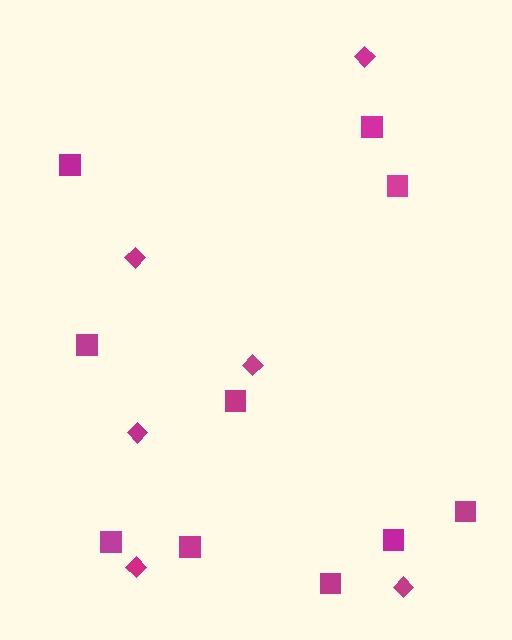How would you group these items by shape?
There are 2 groups: one group of diamonds (6) and one group of squares (10).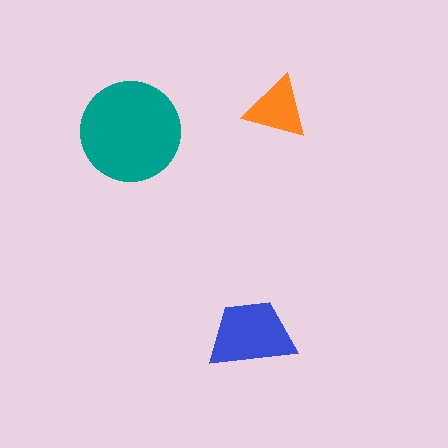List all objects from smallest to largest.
The orange triangle, the blue trapezoid, the teal circle.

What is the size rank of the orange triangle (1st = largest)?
3rd.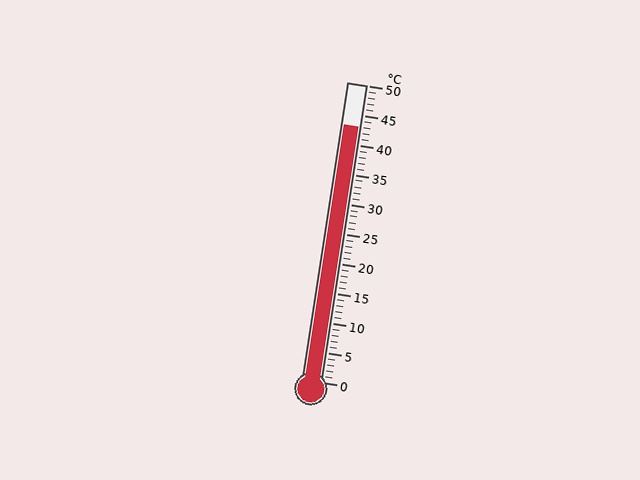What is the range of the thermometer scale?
The thermometer scale ranges from 0°C to 50°C.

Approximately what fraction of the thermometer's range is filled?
The thermometer is filled to approximately 85% of its range.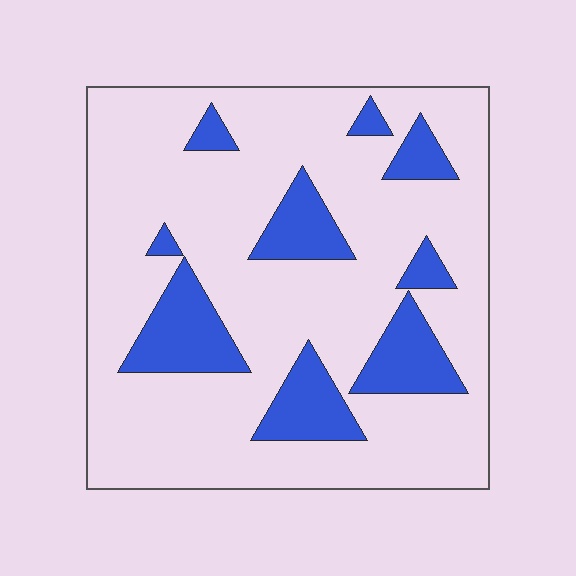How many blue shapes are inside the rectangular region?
9.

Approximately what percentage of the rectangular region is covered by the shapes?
Approximately 20%.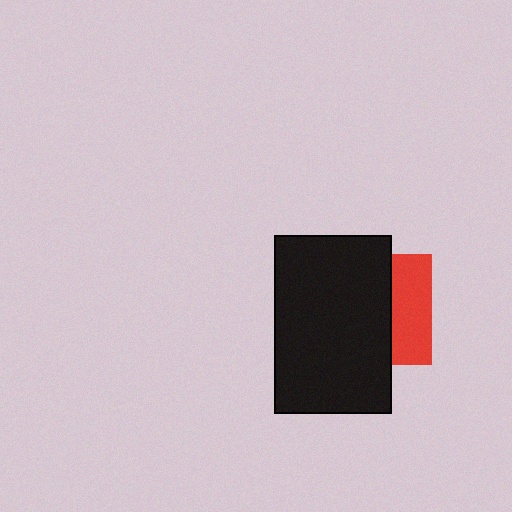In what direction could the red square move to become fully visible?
The red square could move right. That would shift it out from behind the black rectangle entirely.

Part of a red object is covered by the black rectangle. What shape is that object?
It is a square.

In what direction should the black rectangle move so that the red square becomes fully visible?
The black rectangle should move left. That is the shortest direction to clear the overlap and leave the red square fully visible.